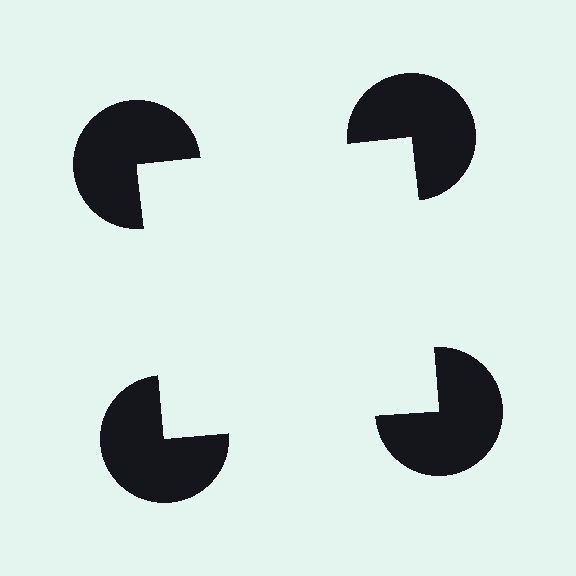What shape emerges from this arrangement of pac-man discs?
An illusory square — its edges are inferred from the aligned wedge cuts in the pac-man discs, not physically drawn.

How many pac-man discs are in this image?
There are 4 — one at each vertex of the illusory square.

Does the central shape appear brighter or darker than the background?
It typically appears slightly brighter than the background, even though no actual brightness change is drawn.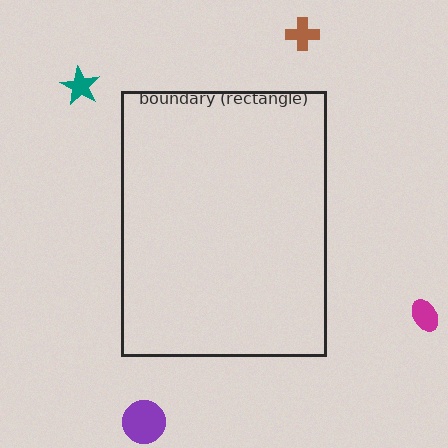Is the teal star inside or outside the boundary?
Outside.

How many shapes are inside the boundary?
0 inside, 4 outside.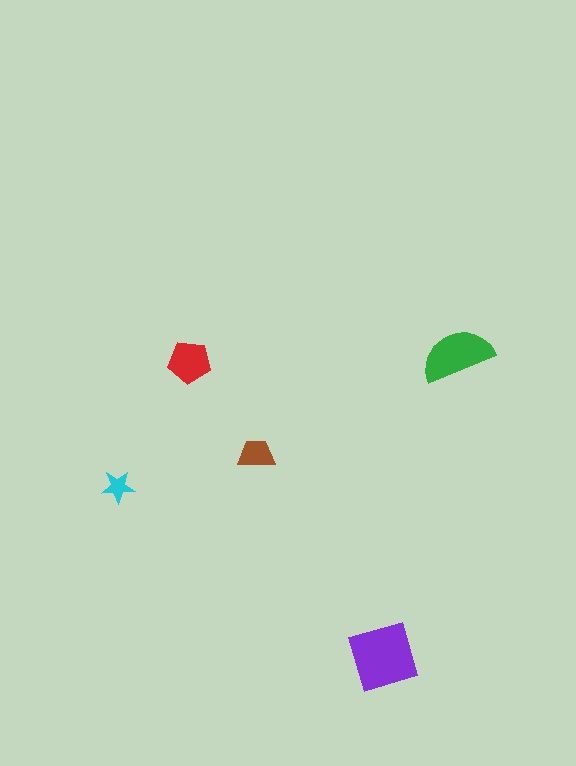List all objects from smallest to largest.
The cyan star, the brown trapezoid, the red pentagon, the green semicircle, the purple square.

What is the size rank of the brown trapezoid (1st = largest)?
4th.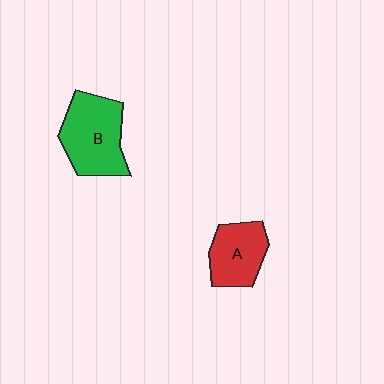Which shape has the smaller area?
Shape A (red).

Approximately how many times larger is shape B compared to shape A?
Approximately 1.4 times.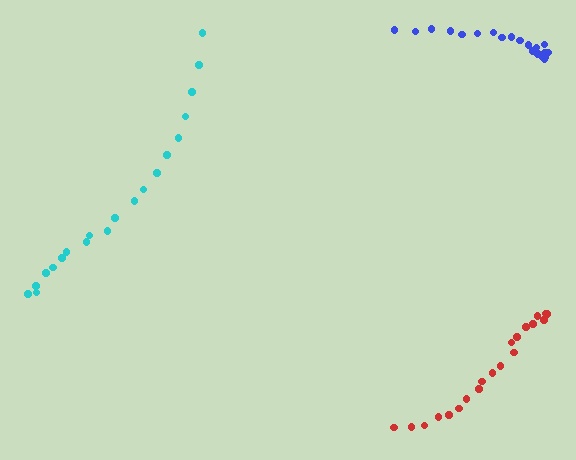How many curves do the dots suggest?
There are 3 distinct paths.